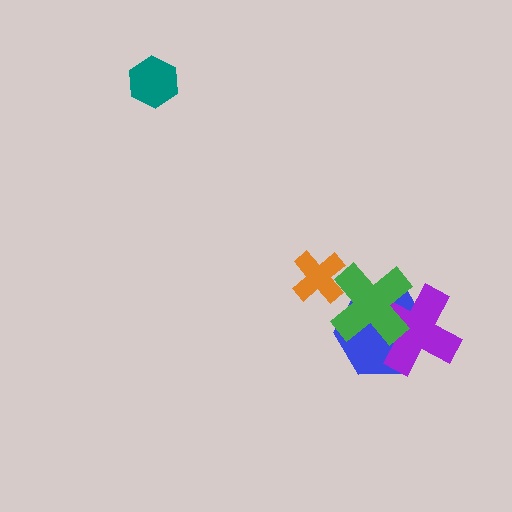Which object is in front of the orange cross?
The green cross is in front of the orange cross.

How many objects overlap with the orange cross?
1 object overlaps with the orange cross.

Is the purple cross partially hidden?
Yes, it is partially covered by another shape.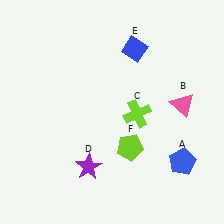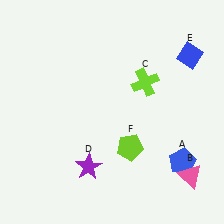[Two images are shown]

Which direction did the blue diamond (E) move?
The blue diamond (E) moved right.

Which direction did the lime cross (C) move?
The lime cross (C) moved up.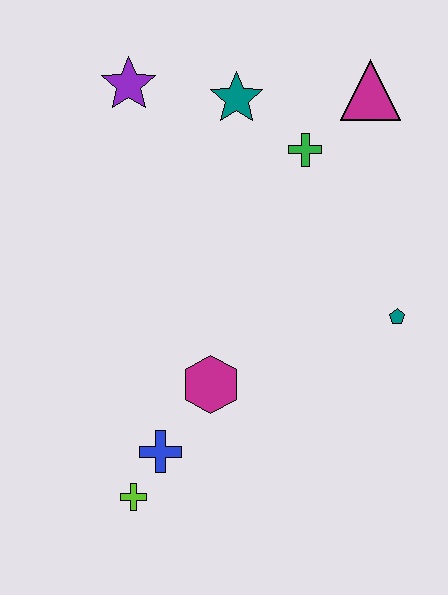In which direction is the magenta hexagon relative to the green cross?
The magenta hexagon is below the green cross.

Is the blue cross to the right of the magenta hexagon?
No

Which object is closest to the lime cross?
The blue cross is closest to the lime cross.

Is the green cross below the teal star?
Yes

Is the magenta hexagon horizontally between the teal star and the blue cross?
Yes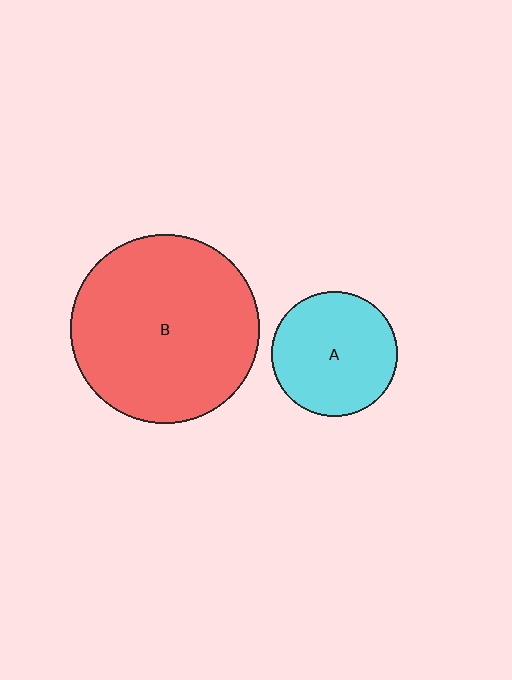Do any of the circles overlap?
No, none of the circles overlap.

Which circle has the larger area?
Circle B (red).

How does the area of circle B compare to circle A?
Approximately 2.3 times.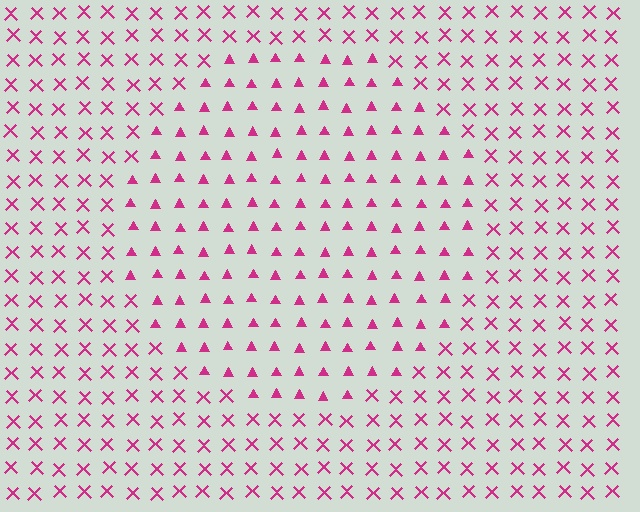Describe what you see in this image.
The image is filled with small magenta elements arranged in a uniform grid. A circle-shaped region contains triangles, while the surrounding area contains X marks. The boundary is defined purely by the change in element shape.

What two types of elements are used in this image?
The image uses triangles inside the circle region and X marks outside it.